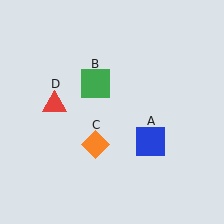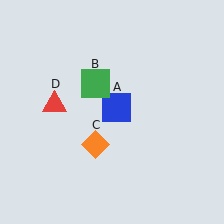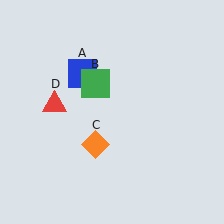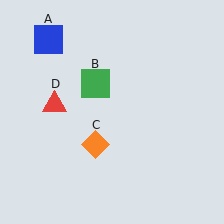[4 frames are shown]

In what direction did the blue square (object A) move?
The blue square (object A) moved up and to the left.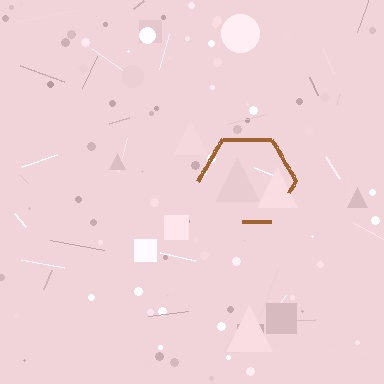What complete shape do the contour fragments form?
The contour fragments form a hexagon.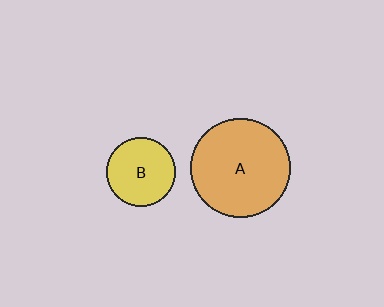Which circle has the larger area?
Circle A (orange).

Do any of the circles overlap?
No, none of the circles overlap.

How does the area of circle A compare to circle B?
Approximately 2.1 times.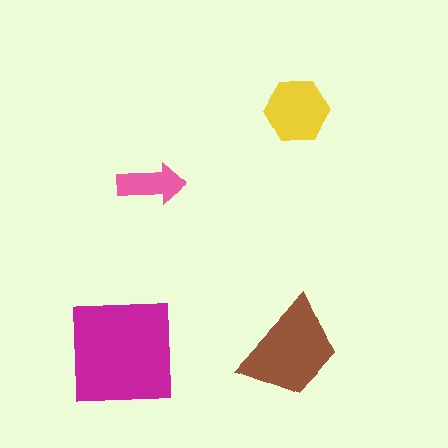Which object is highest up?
The yellow hexagon is topmost.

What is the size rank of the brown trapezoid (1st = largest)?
2nd.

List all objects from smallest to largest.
The pink arrow, the yellow hexagon, the brown trapezoid, the magenta square.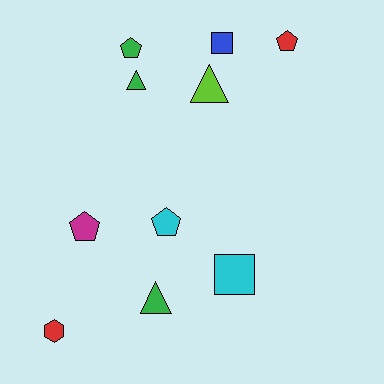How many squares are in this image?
There are 2 squares.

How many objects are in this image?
There are 10 objects.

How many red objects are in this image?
There are 2 red objects.